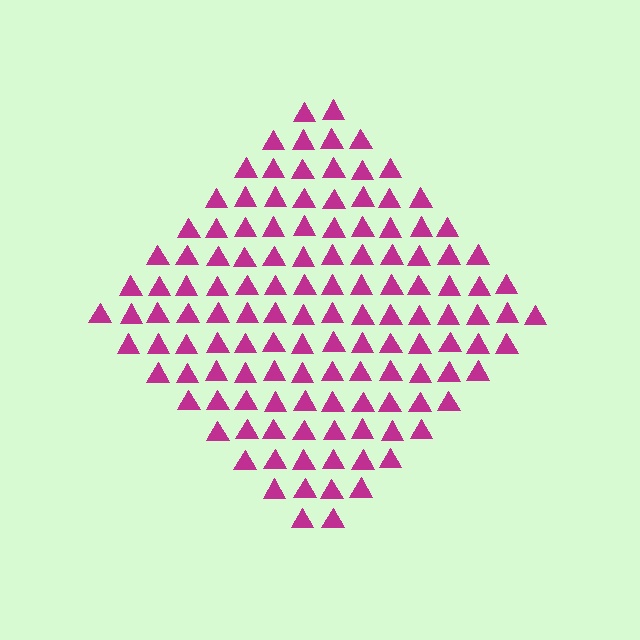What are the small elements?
The small elements are triangles.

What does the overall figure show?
The overall figure shows a diamond.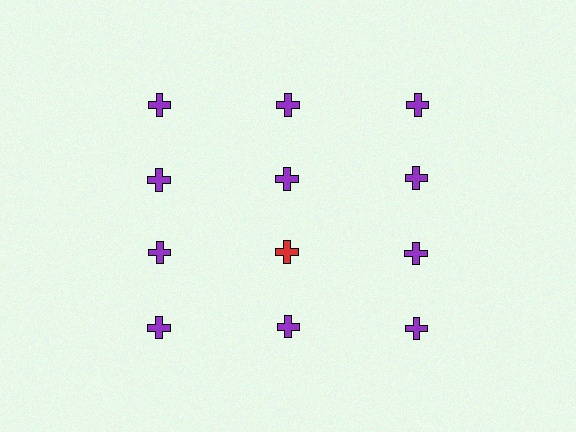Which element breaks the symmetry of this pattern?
The red cross in the third row, second from left column breaks the symmetry. All other shapes are purple crosses.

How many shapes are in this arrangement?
There are 12 shapes arranged in a grid pattern.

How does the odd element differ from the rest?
It has a different color: red instead of purple.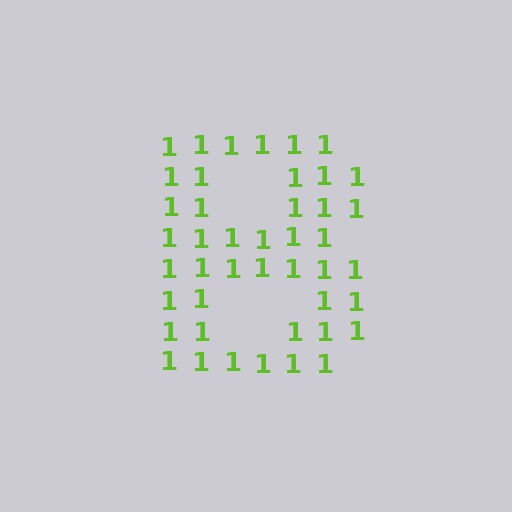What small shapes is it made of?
It is made of small digit 1's.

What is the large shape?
The large shape is the letter B.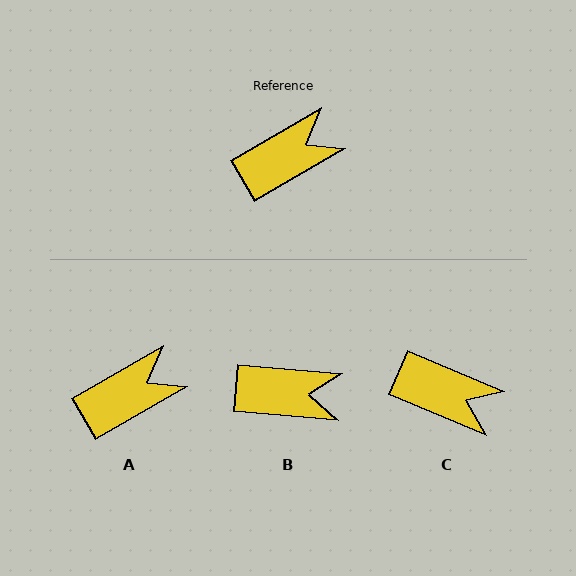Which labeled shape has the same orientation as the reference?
A.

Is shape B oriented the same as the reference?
No, it is off by about 35 degrees.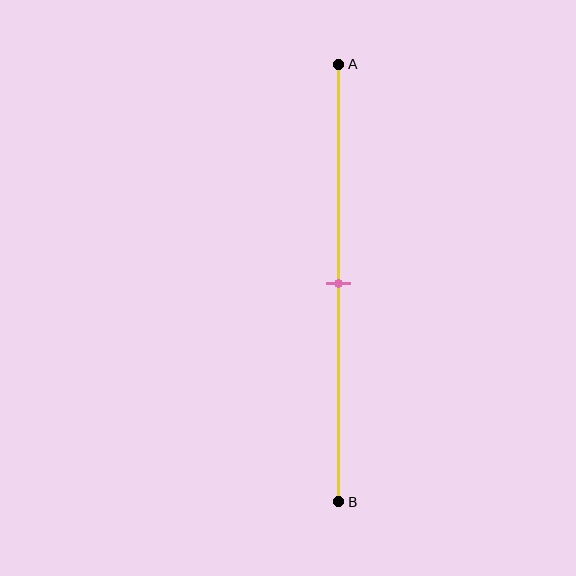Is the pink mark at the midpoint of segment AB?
Yes, the mark is approximately at the midpoint.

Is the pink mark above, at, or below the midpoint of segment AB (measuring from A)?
The pink mark is approximately at the midpoint of segment AB.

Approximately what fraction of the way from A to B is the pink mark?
The pink mark is approximately 50% of the way from A to B.